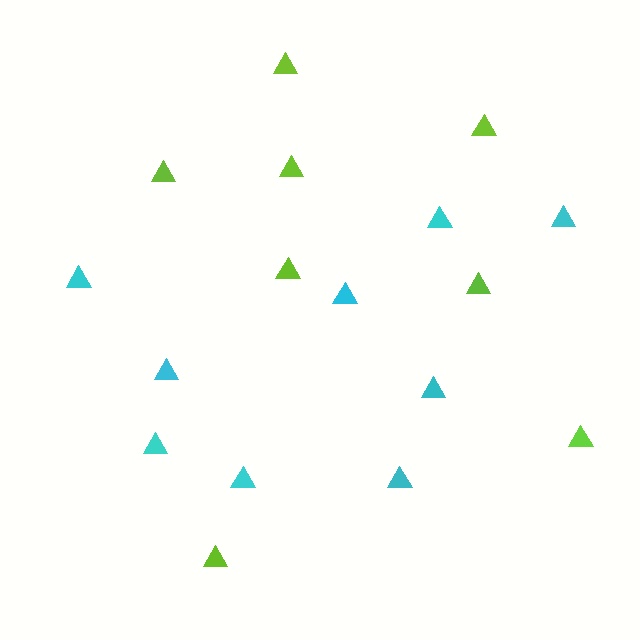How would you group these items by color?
There are 2 groups: one group of lime triangles (8) and one group of cyan triangles (9).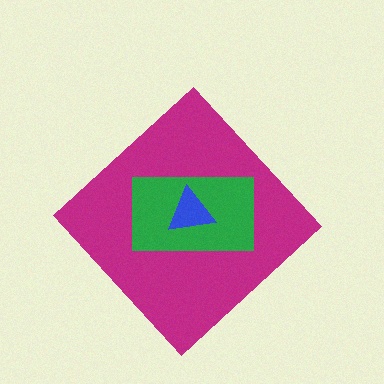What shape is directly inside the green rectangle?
The blue triangle.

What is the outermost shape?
The magenta diamond.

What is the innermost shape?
The blue triangle.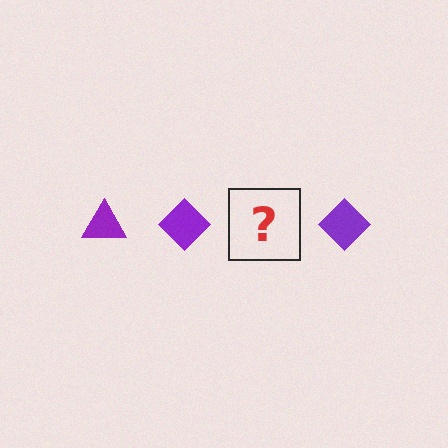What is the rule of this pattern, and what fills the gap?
The rule is that the pattern cycles through triangle, diamond shapes in purple. The gap should be filled with a purple triangle.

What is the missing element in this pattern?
The missing element is a purple triangle.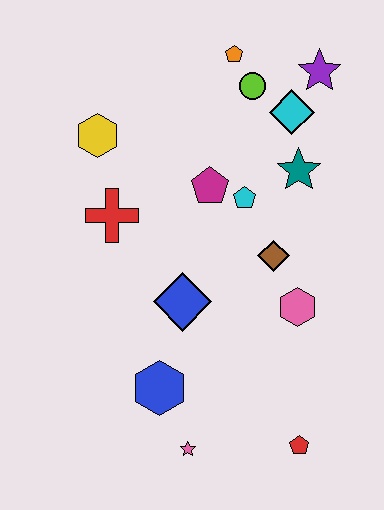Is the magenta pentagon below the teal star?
Yes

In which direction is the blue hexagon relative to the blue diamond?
The blue hexagon is below the blue diamond.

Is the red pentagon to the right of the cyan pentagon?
Yes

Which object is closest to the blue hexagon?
The pink star is closest to the blue hexagon.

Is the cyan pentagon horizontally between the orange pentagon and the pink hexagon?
Yes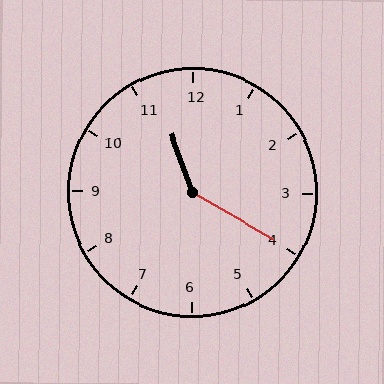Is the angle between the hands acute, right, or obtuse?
It is obtuse.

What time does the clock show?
11:20.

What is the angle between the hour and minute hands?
Approximately 140 degrees.